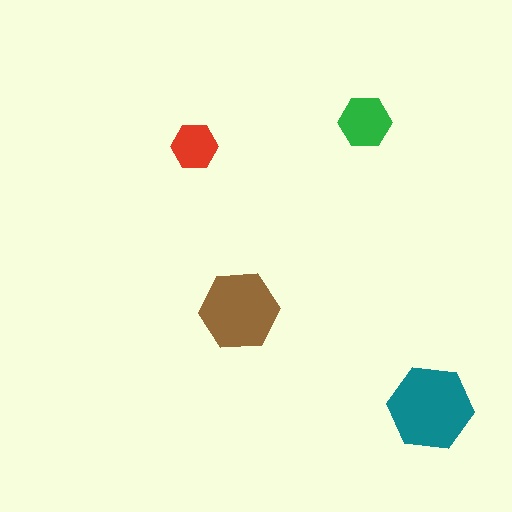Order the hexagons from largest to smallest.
the teal one, the brown one, the green one, the red one.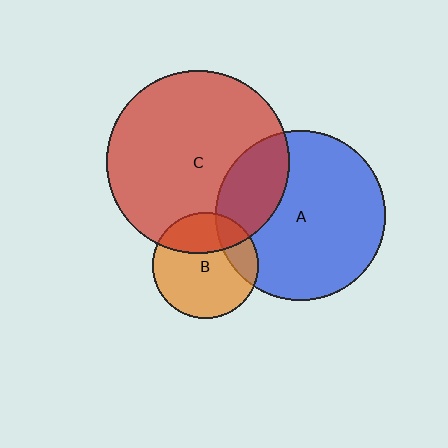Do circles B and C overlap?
Yes.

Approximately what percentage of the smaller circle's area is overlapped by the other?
Approximately 30%.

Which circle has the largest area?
Circle C (red).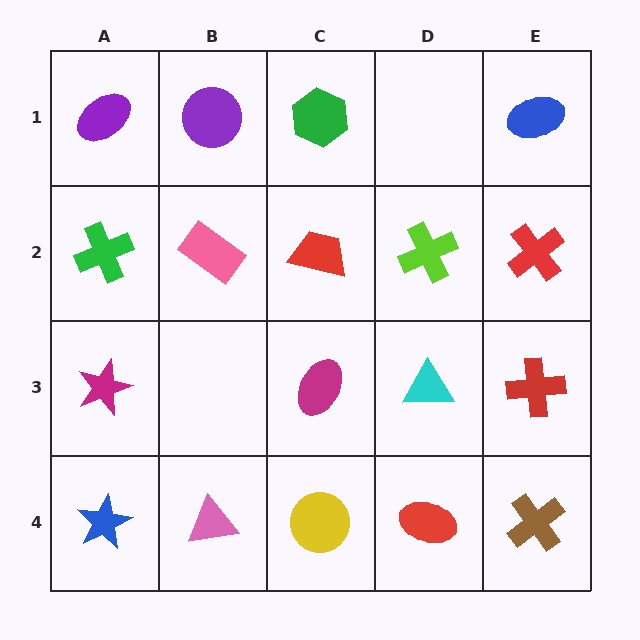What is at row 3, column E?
A red cross.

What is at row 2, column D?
A lime cross.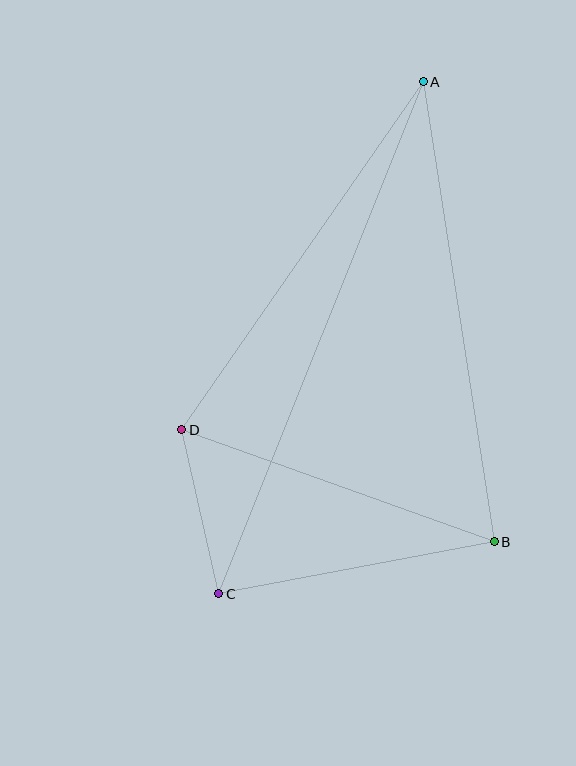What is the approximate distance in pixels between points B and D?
The distance between B and D is approximately 332 pixels.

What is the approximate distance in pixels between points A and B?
The distance between A and B is approximately 466 pixels.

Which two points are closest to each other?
Points C and D are closest to each other.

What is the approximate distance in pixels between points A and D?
The distance between A and D is approximately 424 pixels.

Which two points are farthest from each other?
Points A and C are farthest from each other.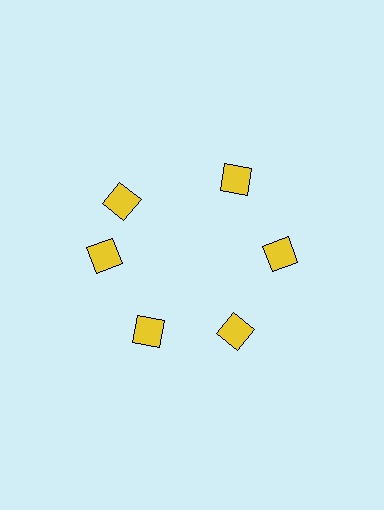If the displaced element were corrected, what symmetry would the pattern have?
It would have 6-fold rotational symmetry — the pattern would map onto itself every 60 degrees.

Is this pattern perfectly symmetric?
No. The 6 yellow diamonds are arranged in a ring, but one element near the 11 o'clock position is rotated out of alignment along the ring, breaking the 6-fold rotational symmetry.